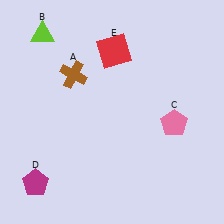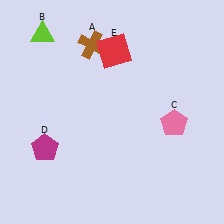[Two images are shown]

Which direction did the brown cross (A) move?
The brown cross (A) moved up.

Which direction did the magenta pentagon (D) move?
The magenta pentagon (D) moved up.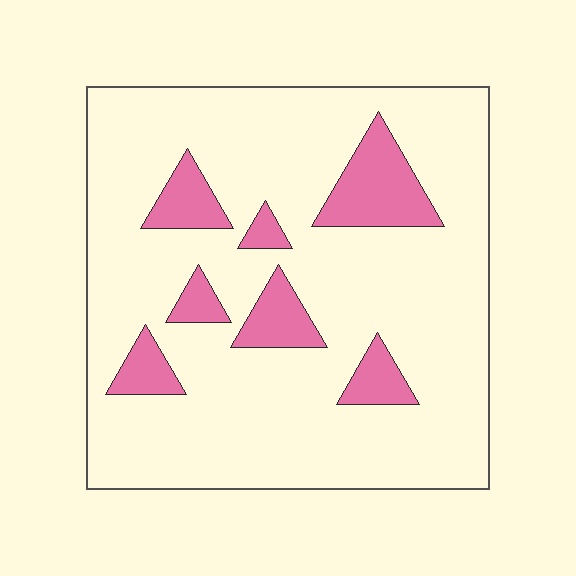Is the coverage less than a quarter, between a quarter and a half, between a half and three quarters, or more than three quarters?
Less than a quarter.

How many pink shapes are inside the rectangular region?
7.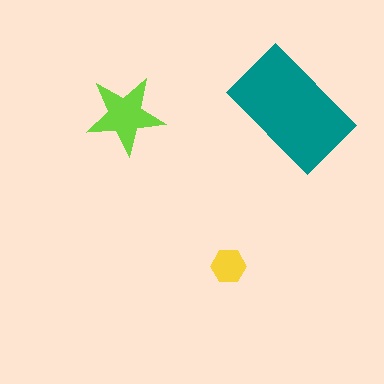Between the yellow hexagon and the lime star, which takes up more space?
The lime star.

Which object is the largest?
The teal rectangle.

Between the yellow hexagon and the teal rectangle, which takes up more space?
The teal rectangle.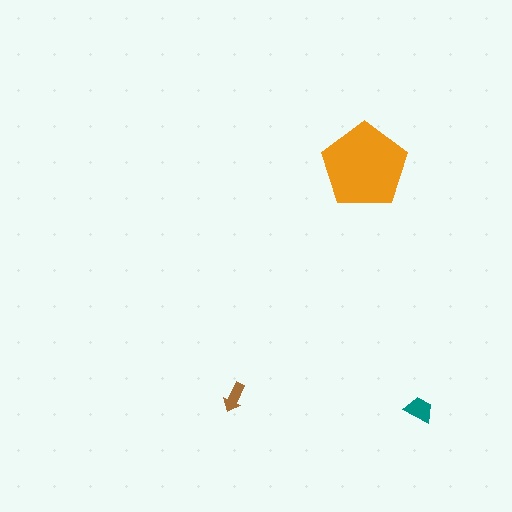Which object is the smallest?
The brown arrow.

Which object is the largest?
The orange pentagon.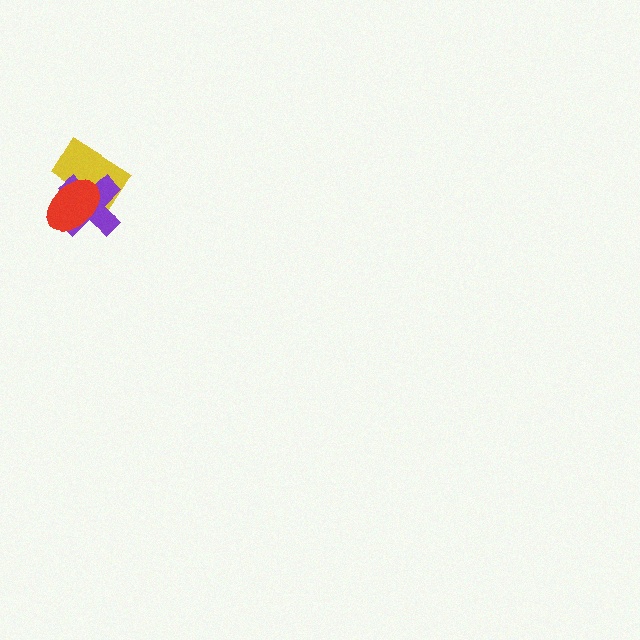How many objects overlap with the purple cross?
2 objects overlap with the purple cross.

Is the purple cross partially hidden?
Yes, it is partially covered by another shape.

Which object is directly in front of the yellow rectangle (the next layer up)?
The purple cross is directly in front of the yellow rectangle.